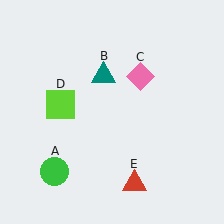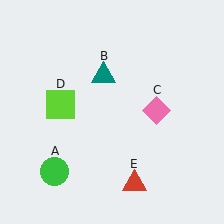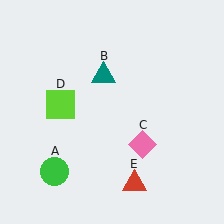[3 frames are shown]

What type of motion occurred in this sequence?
The pink diamond (object C) rotated clockwise around the center of the scene.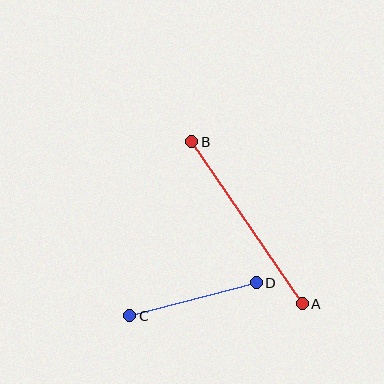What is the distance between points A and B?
The distance is approximately 197 pixels.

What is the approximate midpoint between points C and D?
The midpoint is at approximately (193, 299) pixels.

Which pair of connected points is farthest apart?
Points A and B are farthest apart.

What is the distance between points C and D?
The distance is approximately 130 pixels.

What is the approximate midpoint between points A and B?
The midpoint is at approximately (247, 223) pixels.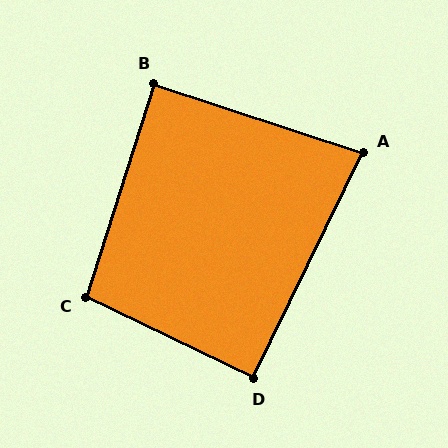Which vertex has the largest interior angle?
C, at approximately 98 degrees.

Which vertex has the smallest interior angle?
A, at approximately 82 degrees.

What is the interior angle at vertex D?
Approximately 90 degrees (approximately right).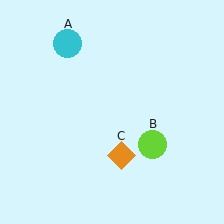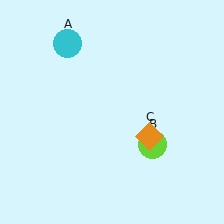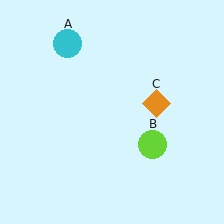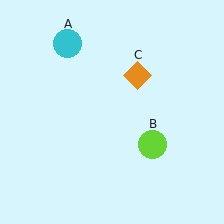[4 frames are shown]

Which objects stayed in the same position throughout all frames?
Cyan circle (object A) and lime circle (object B) remained stationary.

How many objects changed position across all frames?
1 object changed position: orange diamond (object C).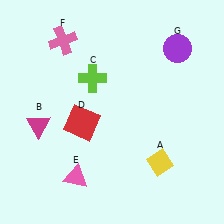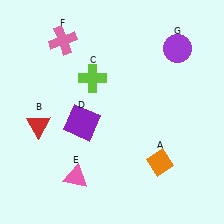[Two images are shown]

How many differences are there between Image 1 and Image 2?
There are 3 differences between the two images.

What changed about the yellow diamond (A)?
In Image 1, A is yellow. In Image 2, it changed to orange.